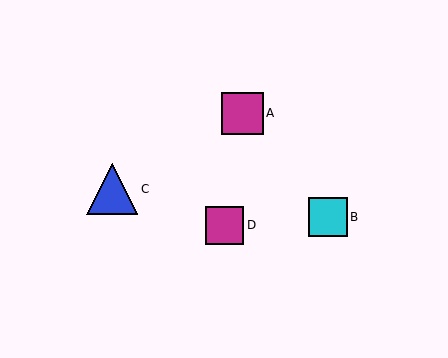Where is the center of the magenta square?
The center of the magenta square is at (242, 113).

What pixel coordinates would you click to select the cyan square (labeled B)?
Click at (328, 217) to select the cyan square B.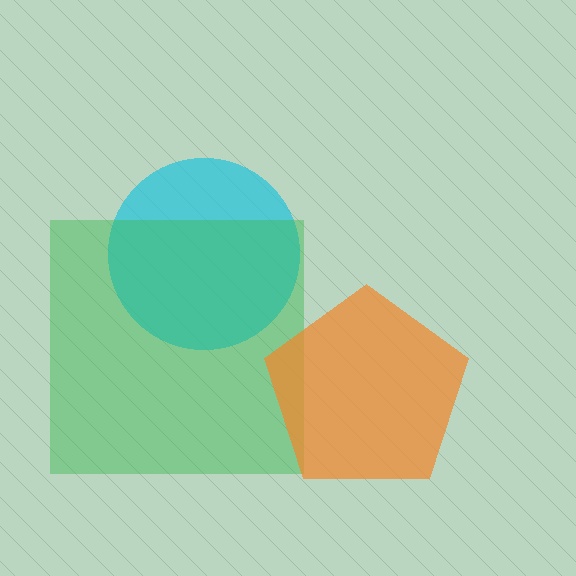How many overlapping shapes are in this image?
There are 3 overlapping shapes in the image.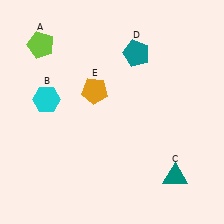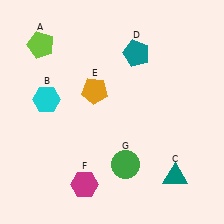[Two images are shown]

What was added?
A magenta hexagon (F), a green circle (G) were added in Image 2.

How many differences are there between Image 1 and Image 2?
There are 2 differences between the two images.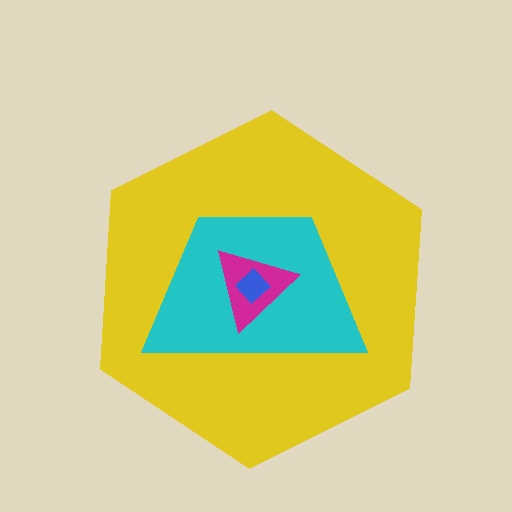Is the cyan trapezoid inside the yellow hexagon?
Yes.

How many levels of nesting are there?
4.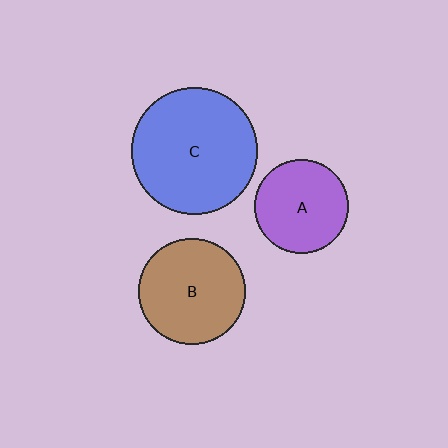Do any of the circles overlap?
No, none of the circles overlap.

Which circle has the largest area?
Circle C (blue).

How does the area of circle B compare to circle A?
Approximately 1.3 times.